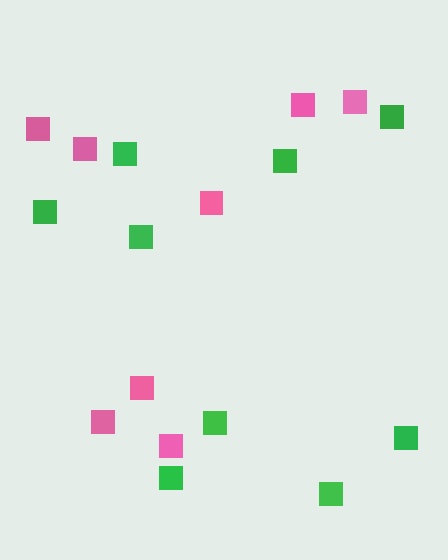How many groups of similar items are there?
There are 2 groups: one group of pink squares (8) and one group of green squares (9).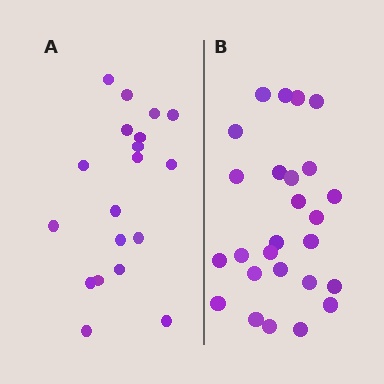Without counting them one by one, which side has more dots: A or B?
Region B (the right region) has more dots.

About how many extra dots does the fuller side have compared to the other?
Region B has roughly 8 or so more dots than region A.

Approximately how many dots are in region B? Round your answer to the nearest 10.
About 30 dots. (The exact count is 26, which rounds to 30.)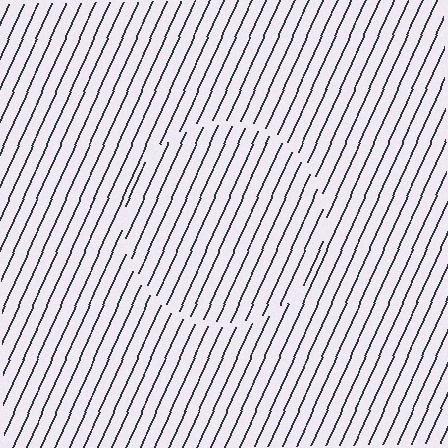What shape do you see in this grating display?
An illusory circle. The interior of the shape contains the same grating, shifted by half a period — the contour is defined by the phase discontinuity where line-ends from the inner and outer gratings abut.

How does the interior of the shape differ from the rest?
The interior of the shape contains the same grating, shifted by half a period — the contour is defined by the phase discontinuity where line-ends from the inner and outer gratings abut.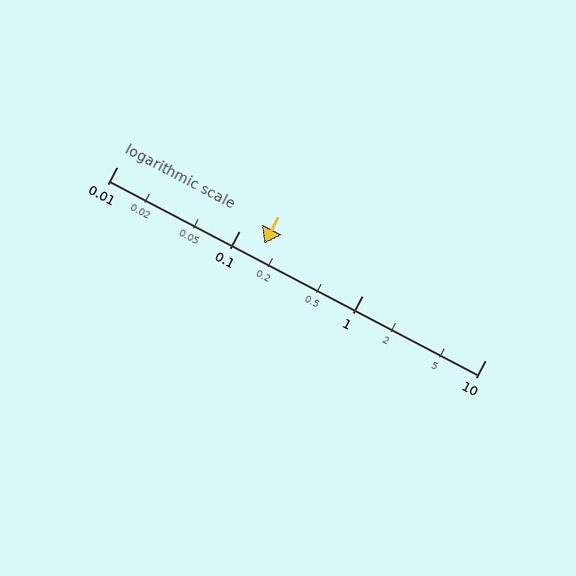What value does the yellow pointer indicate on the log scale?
The pointer indicates approximately 0.16.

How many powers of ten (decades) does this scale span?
The scale spans 3 decades, from 0.01 to 10.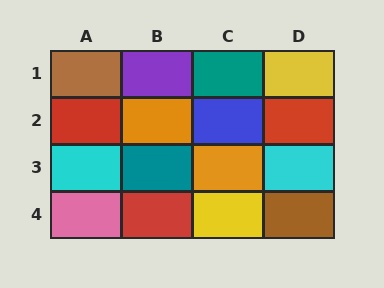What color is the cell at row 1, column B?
Purple.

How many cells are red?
3 cells are red.